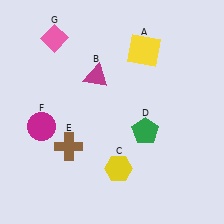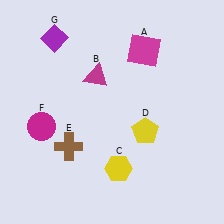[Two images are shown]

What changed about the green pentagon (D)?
In Image 1, D is green. In Image 2, it changed to yellow.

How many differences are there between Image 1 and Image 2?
There are 3 differences between the two images.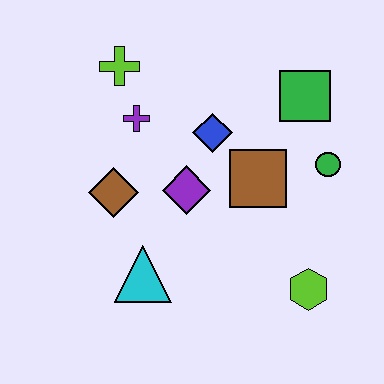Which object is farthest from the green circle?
The lime cross is farthest from the green circle.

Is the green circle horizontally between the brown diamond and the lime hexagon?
No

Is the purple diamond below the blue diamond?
Yes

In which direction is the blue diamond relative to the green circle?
The blue diamond is to the left of the green circle.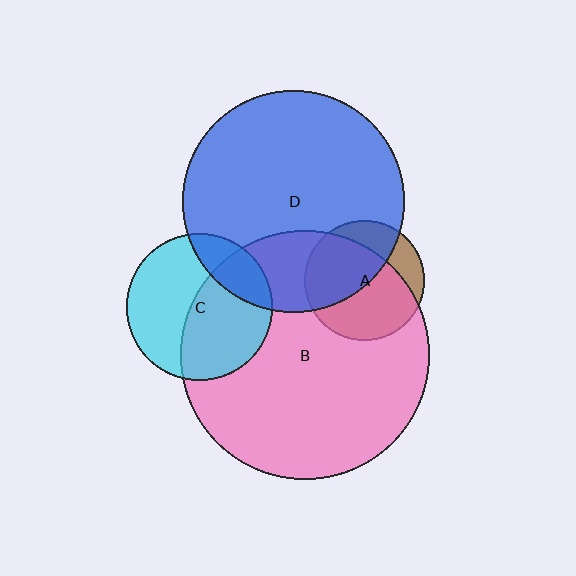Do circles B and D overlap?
Yes.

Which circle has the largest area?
Circle B (pink).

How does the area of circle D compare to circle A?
Approximately 3.4 times.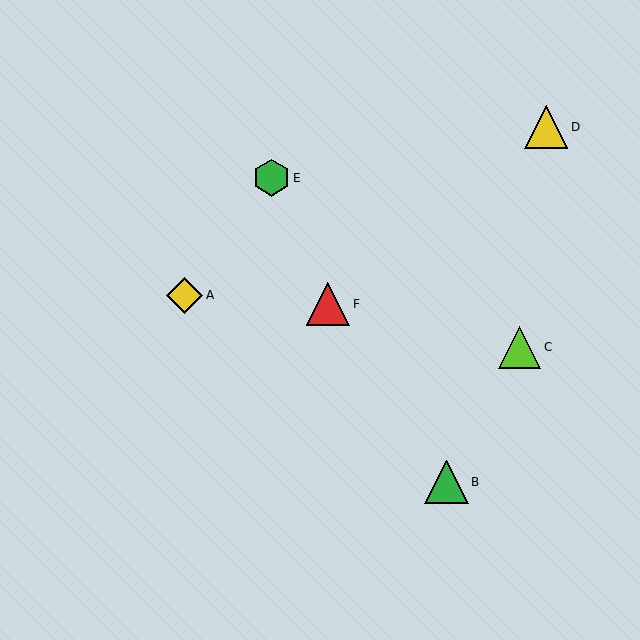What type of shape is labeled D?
Shape D is a yellow triangle.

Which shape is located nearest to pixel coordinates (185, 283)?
The yellow diamond (labeled A) at (185, 295) is nearest to that location.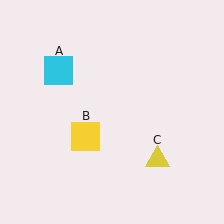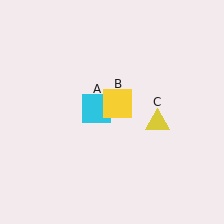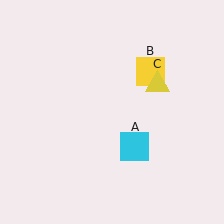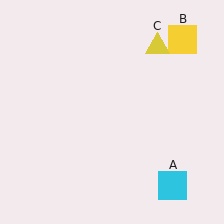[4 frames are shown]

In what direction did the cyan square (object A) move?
The cyan square (object A) moved down and to the right.